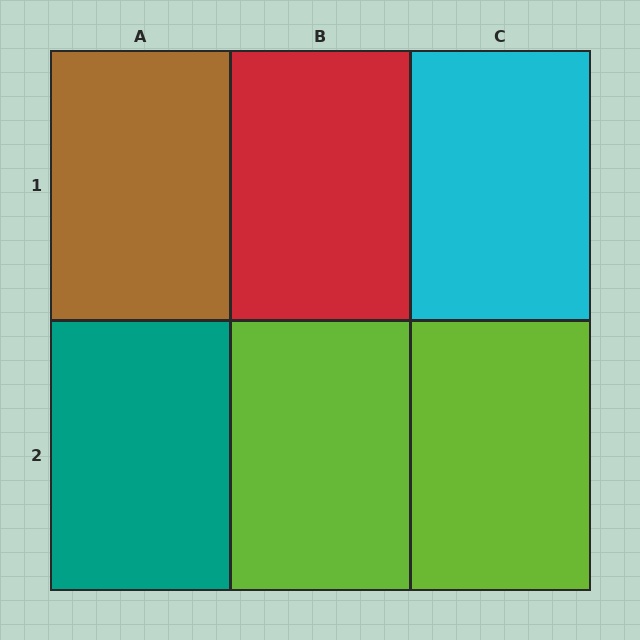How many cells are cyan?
1 cell is cyan.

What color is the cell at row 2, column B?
Lime.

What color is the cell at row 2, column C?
Lime.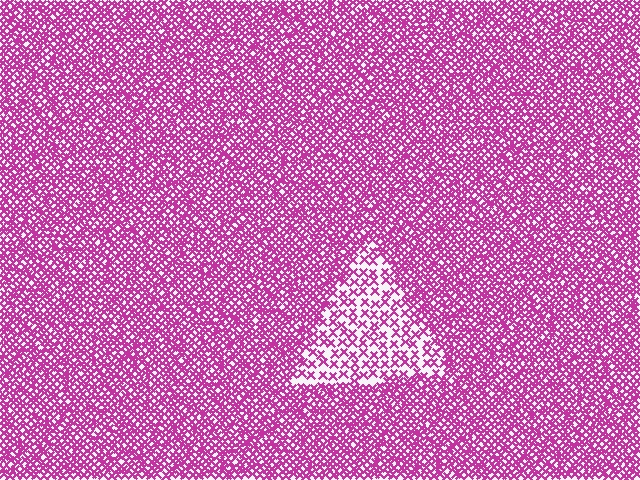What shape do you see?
I see a triangle.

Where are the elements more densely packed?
The elements are more densely packed outside the triangle boundary.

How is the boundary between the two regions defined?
The boundary is defined by a change in element density (approximately 2.3x ratio). All elements are the same color, size, and shape.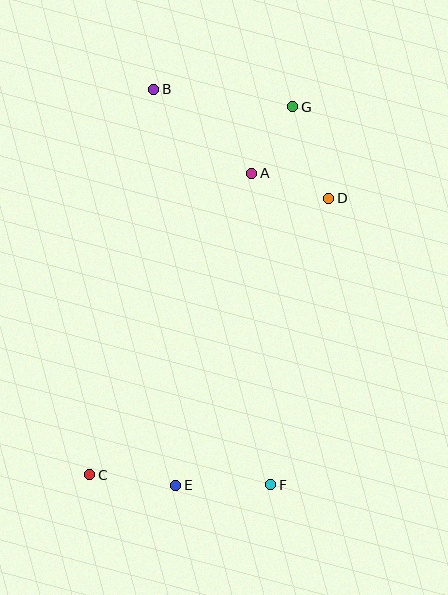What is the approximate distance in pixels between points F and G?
The distance between F and G is approximately 378 pixels.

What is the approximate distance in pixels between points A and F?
The distance between A and F is approximately 312 pixels.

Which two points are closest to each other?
Points A and G are closest to each other.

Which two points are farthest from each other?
Points C and G are farthest from each other.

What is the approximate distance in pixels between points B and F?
The distance between B and F is approximately 413 pixels.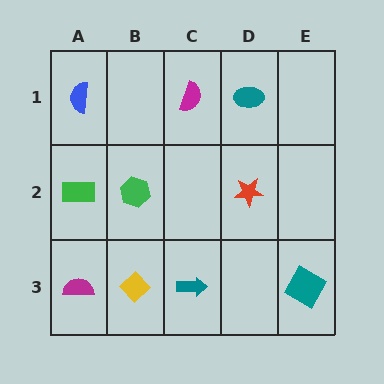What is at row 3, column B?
A yellow diamond.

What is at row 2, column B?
A green hexagon.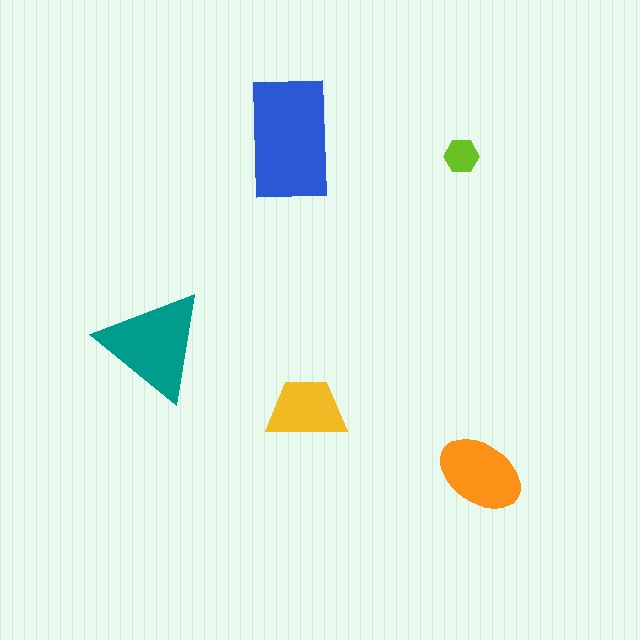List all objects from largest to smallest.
The blue rectangle, the teal triangle, the orange ellipse, the yellow trapezoid, the lime hexagon.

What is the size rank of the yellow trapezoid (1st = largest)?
4th.